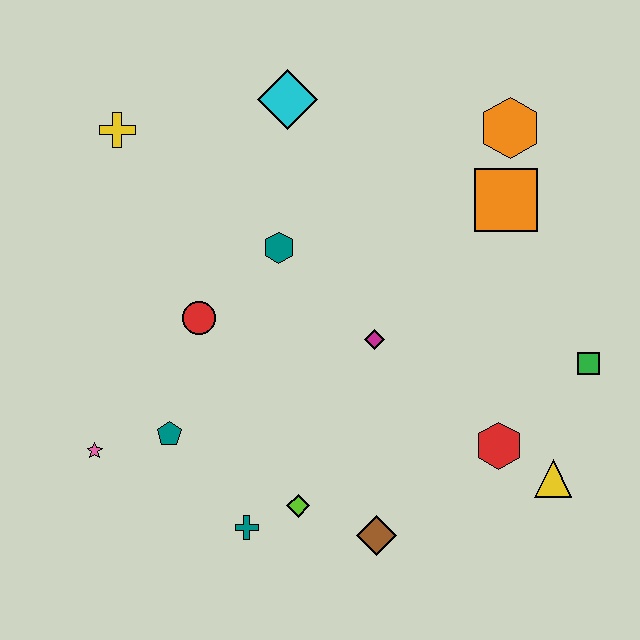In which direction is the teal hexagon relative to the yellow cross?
The teal hexagon is to the right of the yellow cross.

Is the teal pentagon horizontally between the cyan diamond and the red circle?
No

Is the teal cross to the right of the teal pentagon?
Yes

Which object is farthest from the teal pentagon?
The orange hexagon is farthest from the teal pentagon.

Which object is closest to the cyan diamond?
The teal hexagon is closest to the cyan diamond.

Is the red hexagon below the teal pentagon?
Yes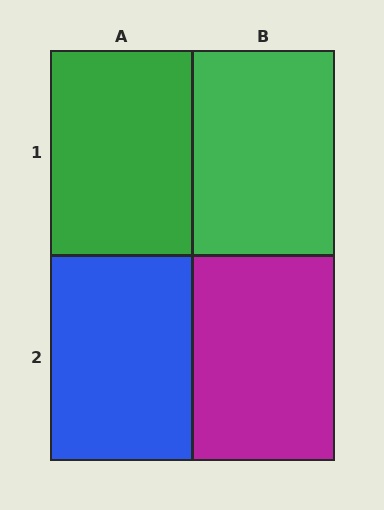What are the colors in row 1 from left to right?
Green, green.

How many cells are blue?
1 cell is blue.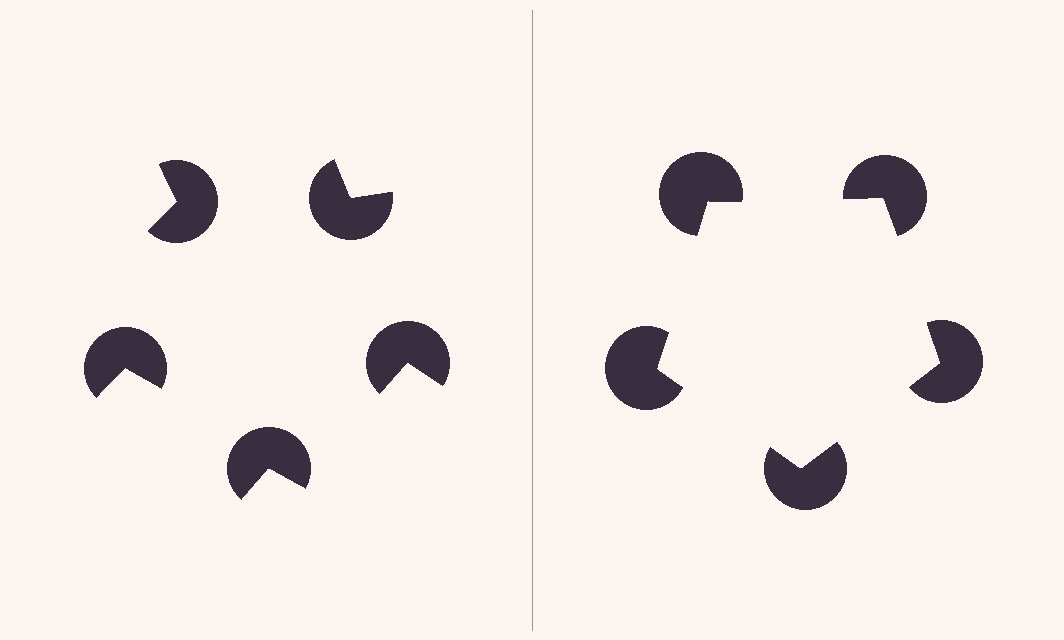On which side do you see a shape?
An illusory pentagon appears on the right side. On the left side the wedge cuts are rotated, so no coherent shape forms.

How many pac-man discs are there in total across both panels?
10 — 5 on each side.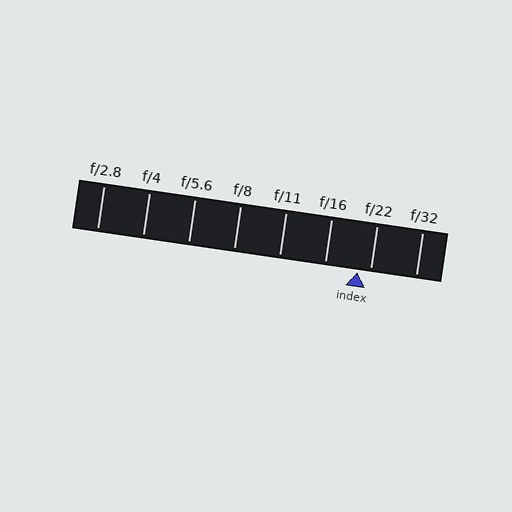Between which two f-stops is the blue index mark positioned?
The index mark is between f/16 and f/22.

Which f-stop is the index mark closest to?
The index mark is closest to f/22.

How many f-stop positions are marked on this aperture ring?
There are 8 f-stop positions marked.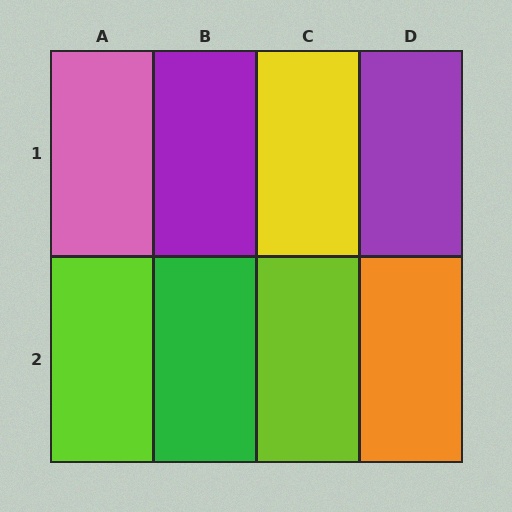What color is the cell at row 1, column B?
Purple.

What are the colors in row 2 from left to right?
Lime, green, lime, orange.